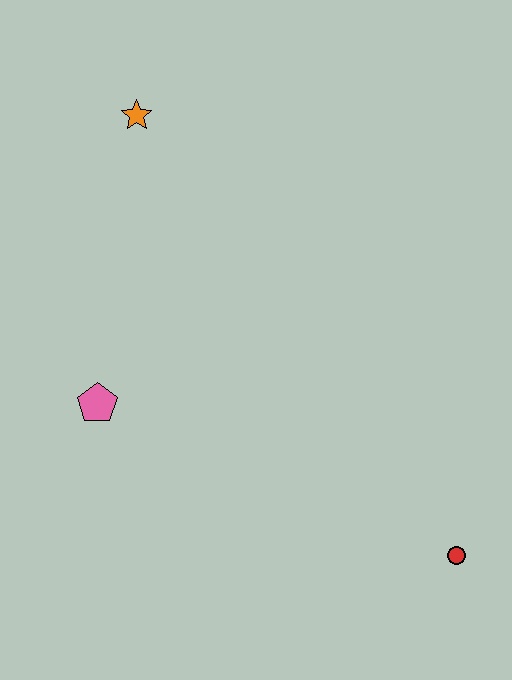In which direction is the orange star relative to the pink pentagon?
The orange star is above the pink pentagon.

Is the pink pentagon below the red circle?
No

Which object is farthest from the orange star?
The red circle is farthest from the orange star.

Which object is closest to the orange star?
The pink pentagon is closest to the orange star.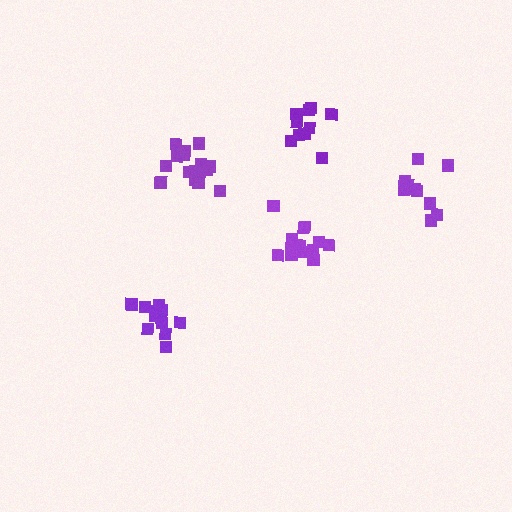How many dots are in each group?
Group 1: 10 dots, Group 2: 15 dots, Group 3: 12 dots, Group 4: 15 dots, Group 5: 10 dots (62 total).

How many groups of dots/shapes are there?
There are 5 groups.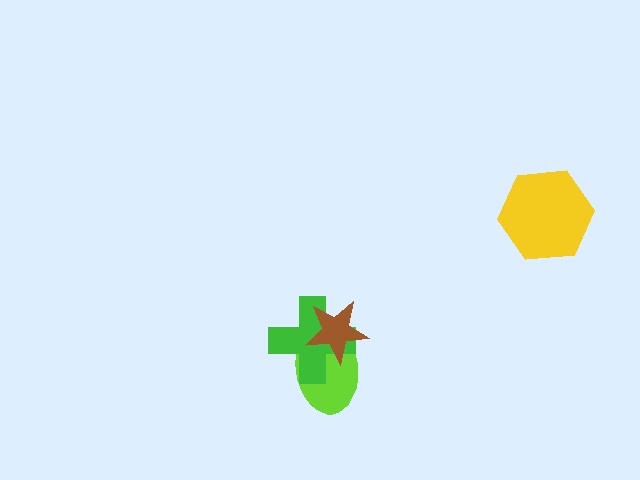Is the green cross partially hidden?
Yes, it is partially covered by another shape.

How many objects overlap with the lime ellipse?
2 objects overlap with the lime ellipse.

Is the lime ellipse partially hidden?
Yes, it is partially covered by another shape.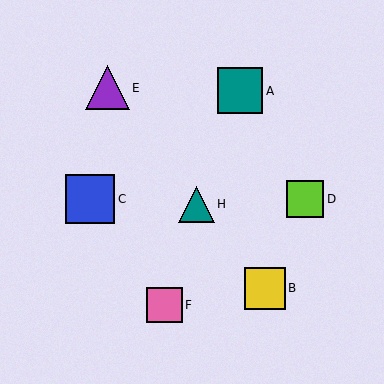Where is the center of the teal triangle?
The center of the teal triangle is at (196, 204).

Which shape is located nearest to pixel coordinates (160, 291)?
The pink square (labeled F) at (164, 305) is nearest to that location.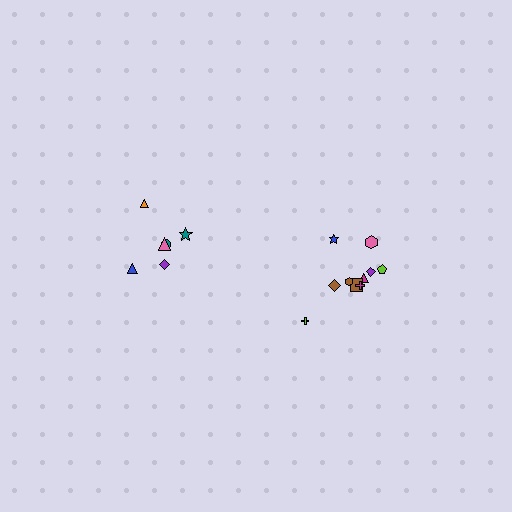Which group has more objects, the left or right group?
The right group.